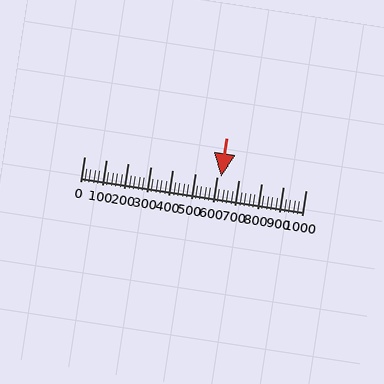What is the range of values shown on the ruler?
The ruler shows values from 0 to 1000.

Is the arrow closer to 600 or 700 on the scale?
The arrow is closer to 600.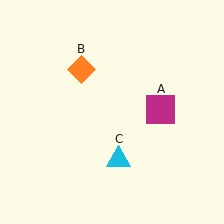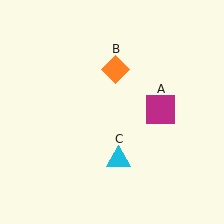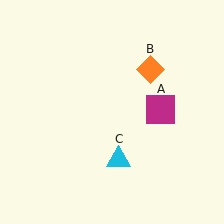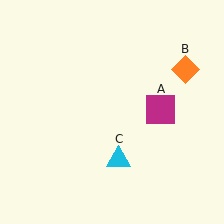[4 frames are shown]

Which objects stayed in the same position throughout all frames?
Magenta square (object A) and cyan triangle (object C) remained stationary.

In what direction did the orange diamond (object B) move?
The orange diamond (object B) moved right.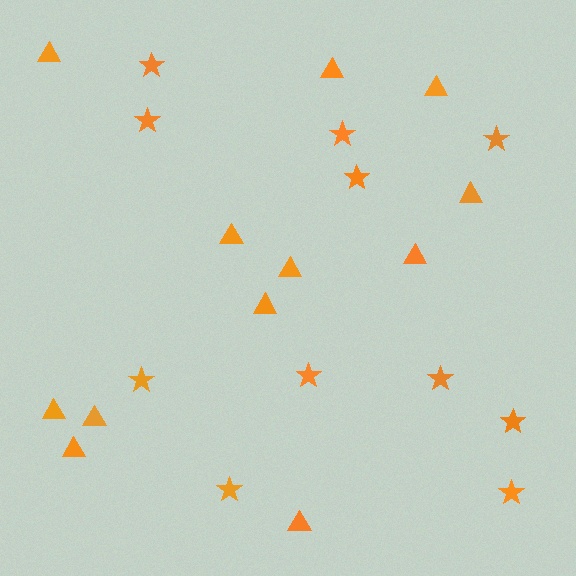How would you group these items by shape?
There are 2 groups: one group of triangles (12) and one group of stars (11).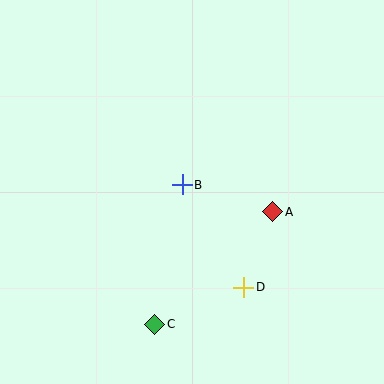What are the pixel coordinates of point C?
Point C is at (155, 324).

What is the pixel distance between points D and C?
The distance between D and C is 96 pixels.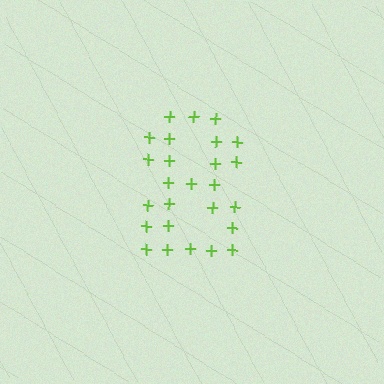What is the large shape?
The large shape is the digit 8.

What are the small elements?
The small elements are plus signs.